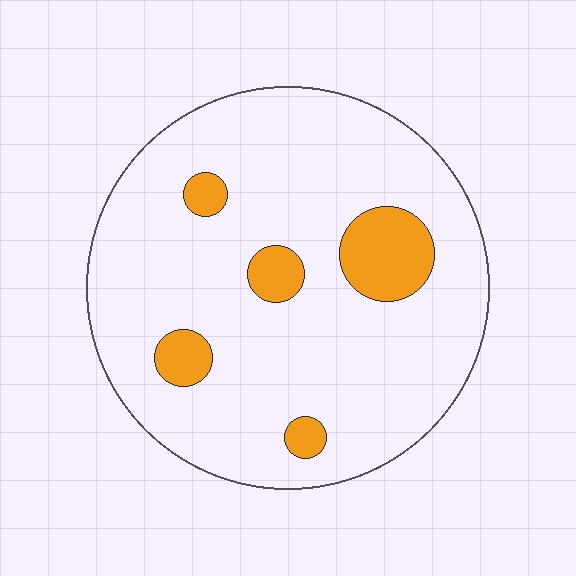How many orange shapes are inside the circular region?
5.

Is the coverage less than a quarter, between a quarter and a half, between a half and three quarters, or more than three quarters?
Less than a quarter.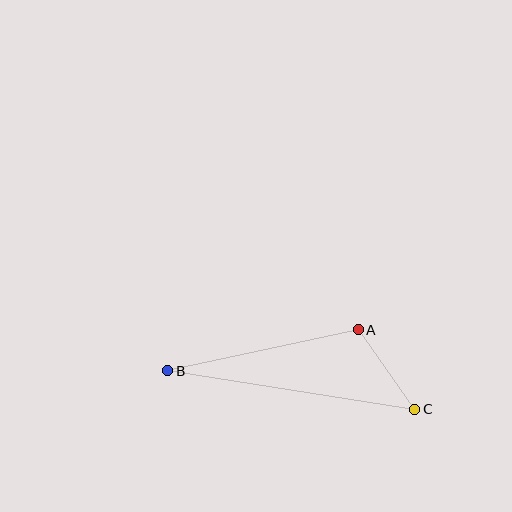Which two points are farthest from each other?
Points B and C are farthest from each other.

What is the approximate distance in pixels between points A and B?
The distance between A and B is approximately 195 pixels.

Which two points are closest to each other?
Points A and C are closest to each other.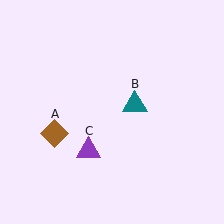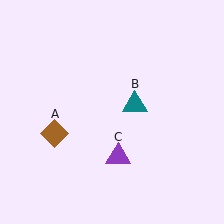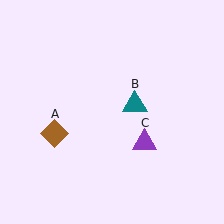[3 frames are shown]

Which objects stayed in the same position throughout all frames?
Brown diamond (object A) and teal triangle (object B) remained stationary.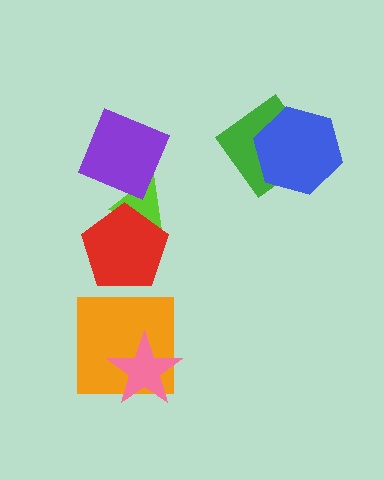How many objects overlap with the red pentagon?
1 object overlaps with the red pentagon.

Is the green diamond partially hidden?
Yes, it is partially covered by another shape.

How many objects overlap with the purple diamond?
1 object overlaps with the purple diamond.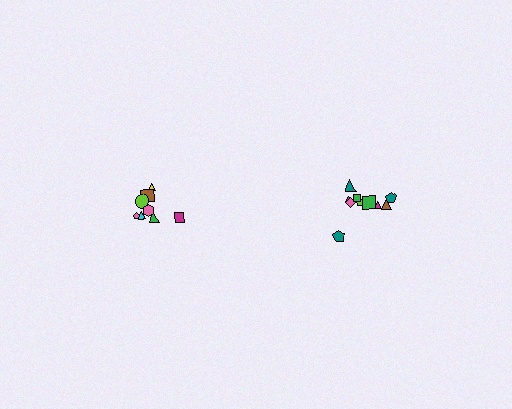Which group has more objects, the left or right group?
The right group.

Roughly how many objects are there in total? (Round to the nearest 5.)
Roughly 20 objects in total.